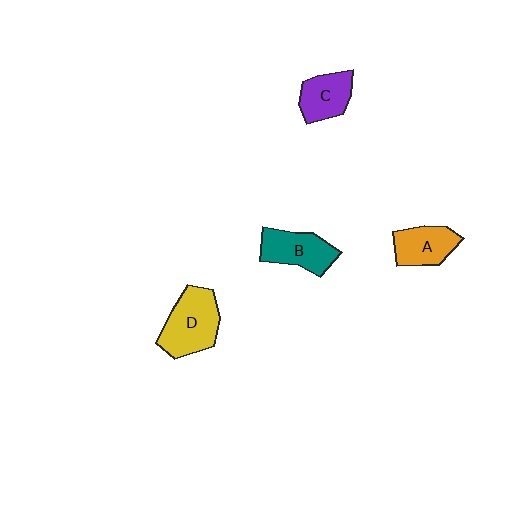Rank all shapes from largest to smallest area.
From largest to smallest: D (yellow), B (teal), A (orange), C (purple).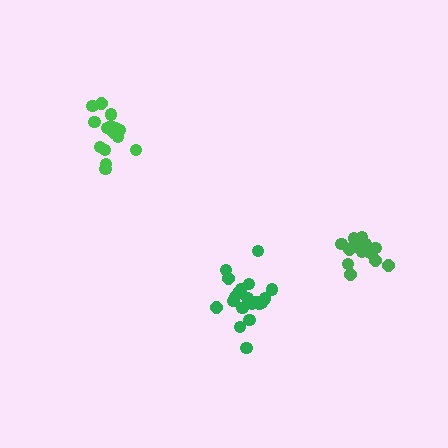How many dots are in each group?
Group 1: 21 dots, Group 2: 15 dots, Group 3: 15 dots (51 total).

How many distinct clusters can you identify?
There are 3 distinct clusters.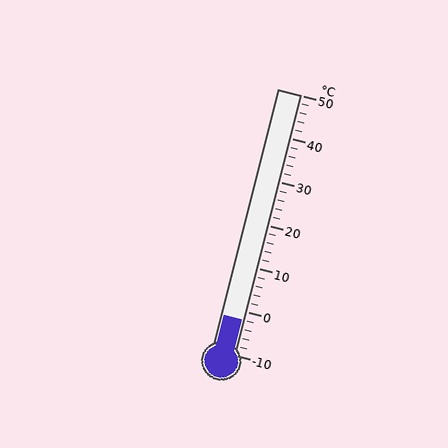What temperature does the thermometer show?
The thermometer shows approximately -2°C.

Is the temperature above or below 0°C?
The temperature is below 0°C.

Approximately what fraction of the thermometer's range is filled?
The thermometer is filled to approximately 15% of its range.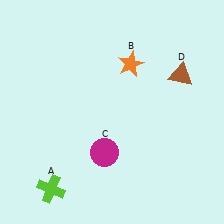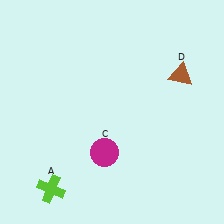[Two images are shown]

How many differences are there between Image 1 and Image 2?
There is 1 difference between the two images.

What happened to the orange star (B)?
The orange star (B) was removed in Image 2. It was in the top-right area of Image 1.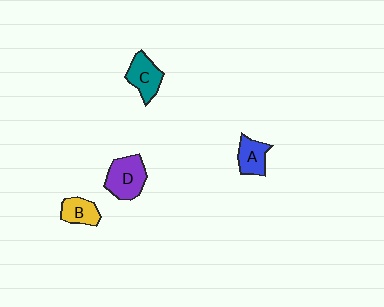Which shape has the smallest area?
Shape B (yellow).